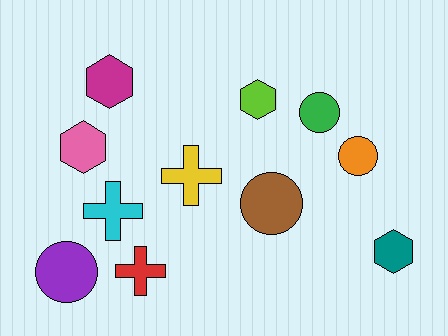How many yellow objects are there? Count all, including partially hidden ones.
There is 1 yellow object.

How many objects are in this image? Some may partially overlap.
There are 11 objects.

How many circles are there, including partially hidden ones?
There are 4 circles.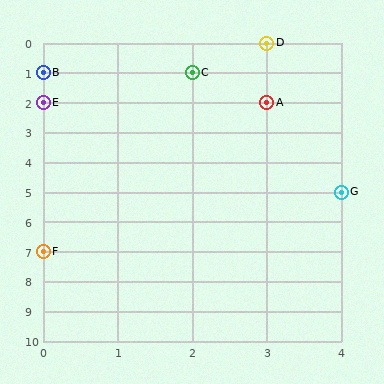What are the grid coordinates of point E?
Point E is at grid coordinates (0, 2).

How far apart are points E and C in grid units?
Points E and C are 2 columns and 1 row apart (about 2.2 grid units diagonally).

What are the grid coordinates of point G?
Point G is at grid coordinates (4, 5).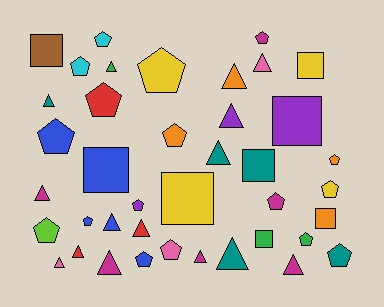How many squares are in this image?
There are 8 squares.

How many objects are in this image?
There are 40 objects.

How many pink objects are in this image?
There are 3 pink objects.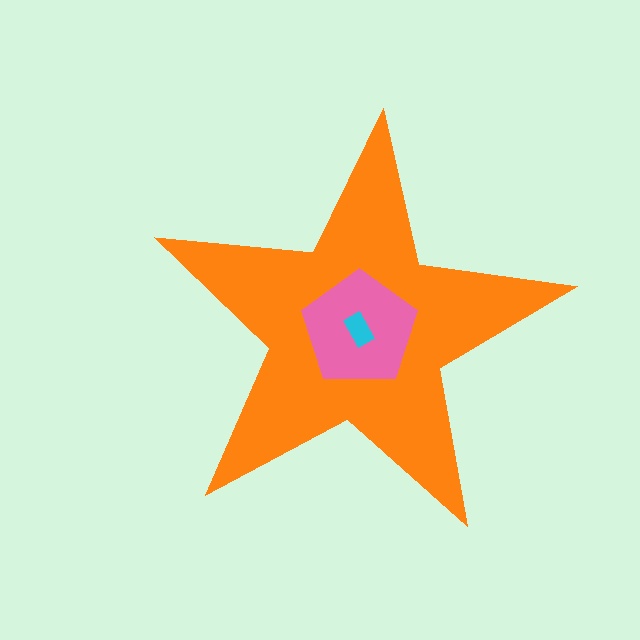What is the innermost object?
The cyan rectangle.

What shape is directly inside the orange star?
The pink pentagon.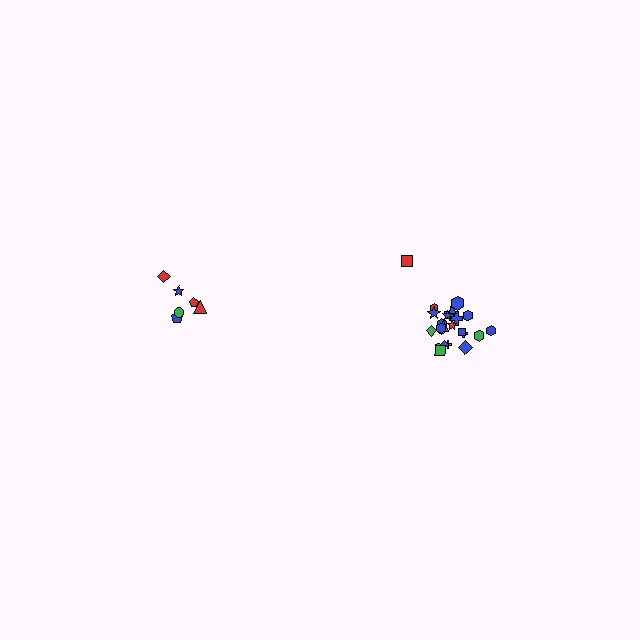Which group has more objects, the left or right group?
The right group.